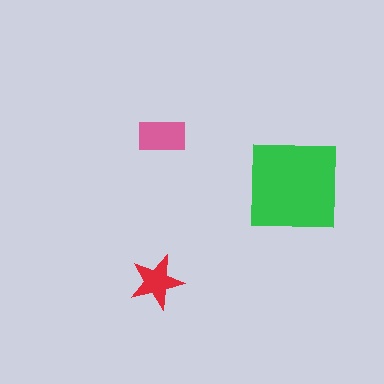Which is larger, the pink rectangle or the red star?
The pink rectangle.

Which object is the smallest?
The red star.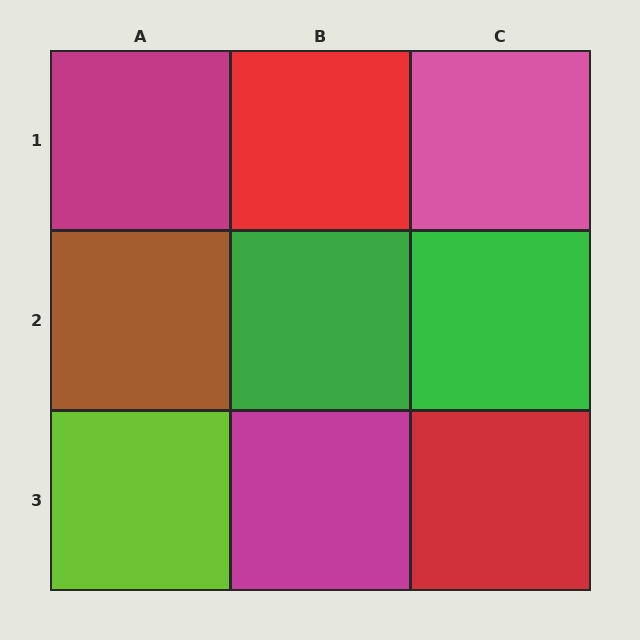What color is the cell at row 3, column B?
Magenta.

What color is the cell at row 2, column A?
Brown.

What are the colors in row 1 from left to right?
Magenta, red, pink.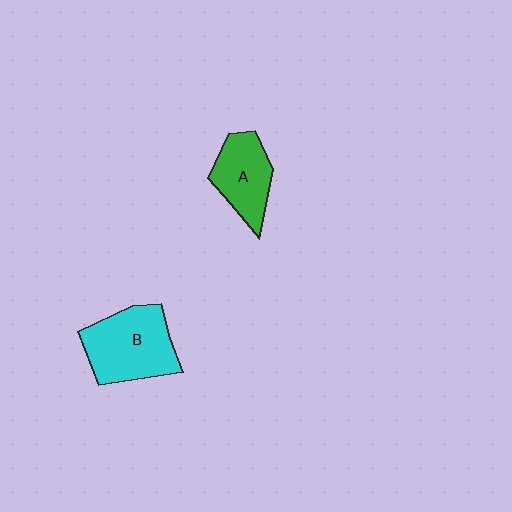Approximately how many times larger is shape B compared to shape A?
Approximately 1.4 times.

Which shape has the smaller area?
Shape A (green).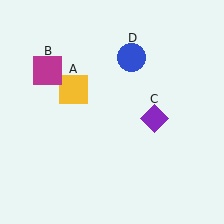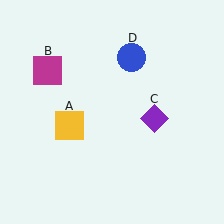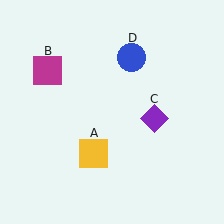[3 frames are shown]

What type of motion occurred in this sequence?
The yellow square (object A) rotated counterclockwise around the center of the scene.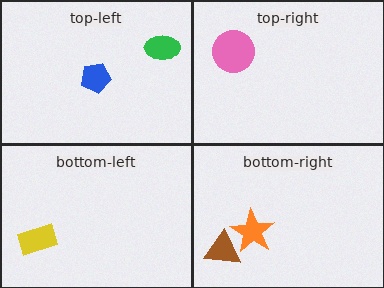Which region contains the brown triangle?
The bottom-right region.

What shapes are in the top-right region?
The pink circle.